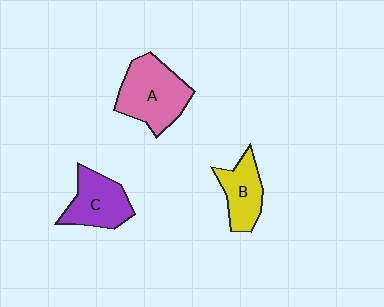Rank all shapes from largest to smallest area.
From largest to smallest: A (pink), C (purple), B (yellow).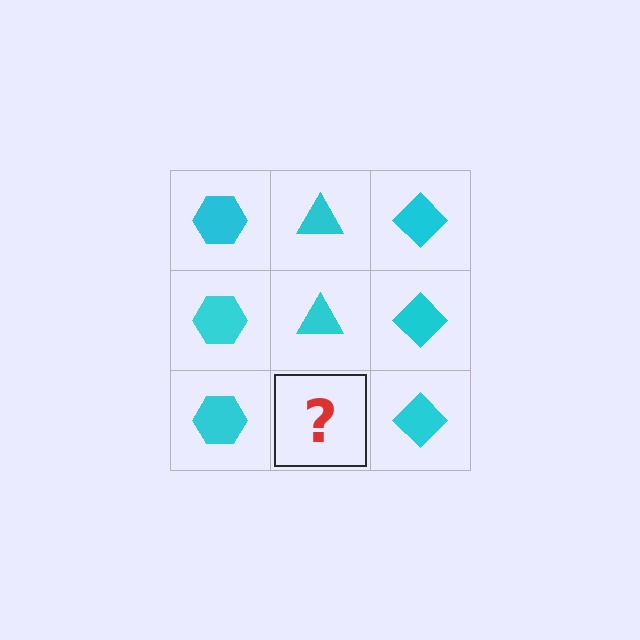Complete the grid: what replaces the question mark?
The question mark should be replaced with a cyan triangle.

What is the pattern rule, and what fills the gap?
The rule is that each column has a consistent shape. The gap should be filled with a cyan triangle.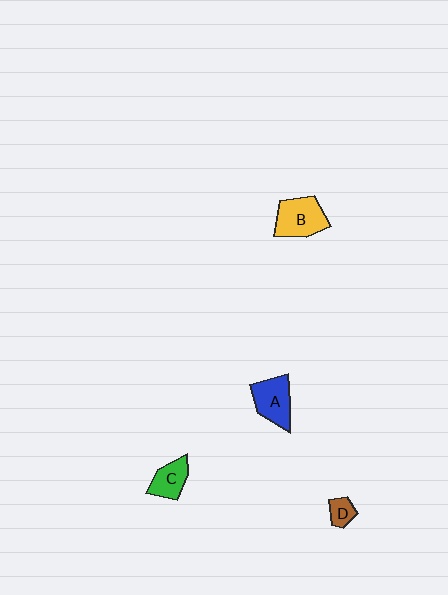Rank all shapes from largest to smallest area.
From largest to smallest: B (yellow), A (blue), C (green), D (brown).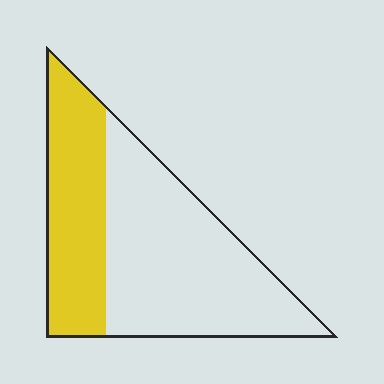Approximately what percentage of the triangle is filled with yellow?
Approximately 35%.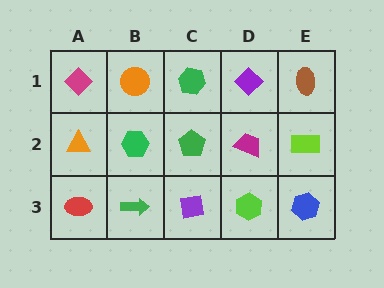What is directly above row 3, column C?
A green pentagon.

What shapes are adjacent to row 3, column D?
A magenta trapezoid (row 2, column D), a purple square (row 3, column C), a blue hexagon (row 3, column E).